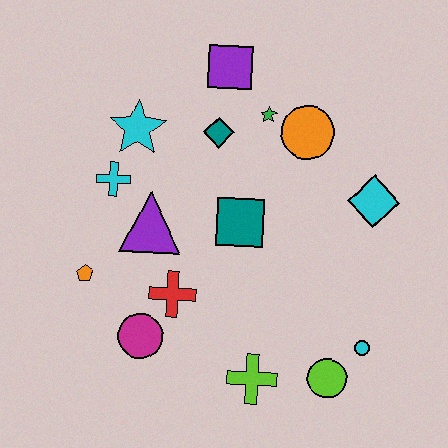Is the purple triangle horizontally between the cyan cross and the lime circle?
Yes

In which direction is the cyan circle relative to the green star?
The cyan circle is below the green star.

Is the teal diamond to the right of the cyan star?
Yes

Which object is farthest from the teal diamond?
The lime circle is farthest from the teal diamond.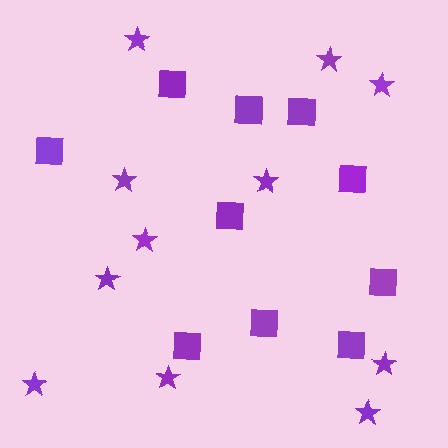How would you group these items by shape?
There are 2 groups: one group of stars (11) and one group of squares (10).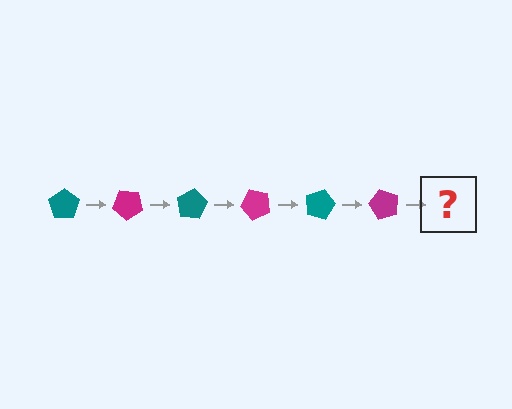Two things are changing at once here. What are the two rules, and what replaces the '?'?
The two rules are that it rotates 40 degrees each step and the color cycles through teal and magenta. The '?' should be a teal pentagon, rotated 240 degrees from the start.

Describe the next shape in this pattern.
It should be a teal pentagon, rotated 240 degrees from the start.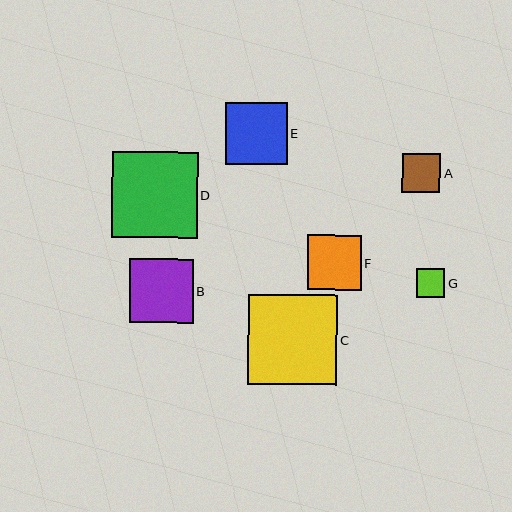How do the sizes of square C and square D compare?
Square C and square D are approximately the same size.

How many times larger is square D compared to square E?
Square D is approximately 1.4 times the size of square E.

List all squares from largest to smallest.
From largest to smallest: C, D, B, E, F, A, G.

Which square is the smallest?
Square G is the smallest with a size of approximately 28 pixels.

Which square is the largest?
Square C is the largest with a size of approximately 89 pixels.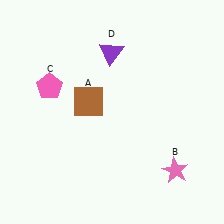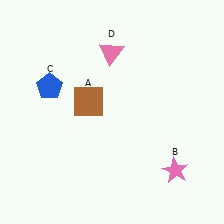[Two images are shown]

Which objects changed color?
C changed from pink to blue. D changed from purple to pink.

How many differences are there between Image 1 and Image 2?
There are 2 differences between the two images.